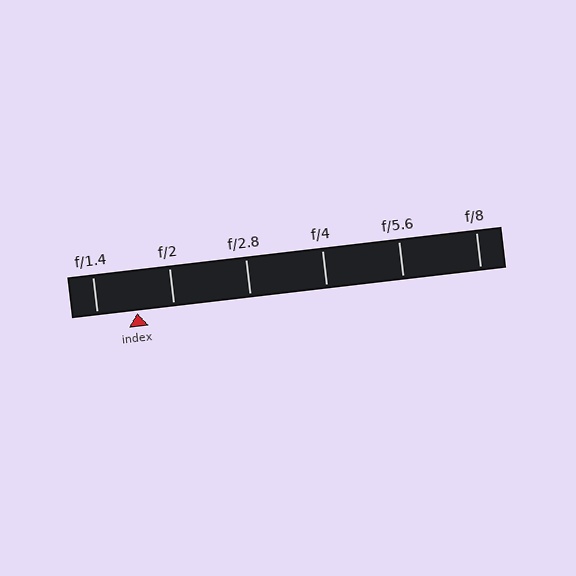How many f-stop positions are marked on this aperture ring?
There are 6 f-stop positions marked.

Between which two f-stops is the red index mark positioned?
The index mark is between f/1.4 and f/2.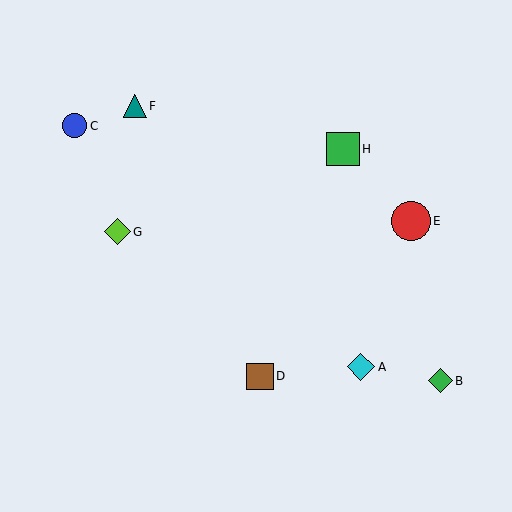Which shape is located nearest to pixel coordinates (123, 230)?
The lime diamond (labeled G) at (117, 232) is nearest to that location.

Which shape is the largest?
The red circle (labeled E) is the largest.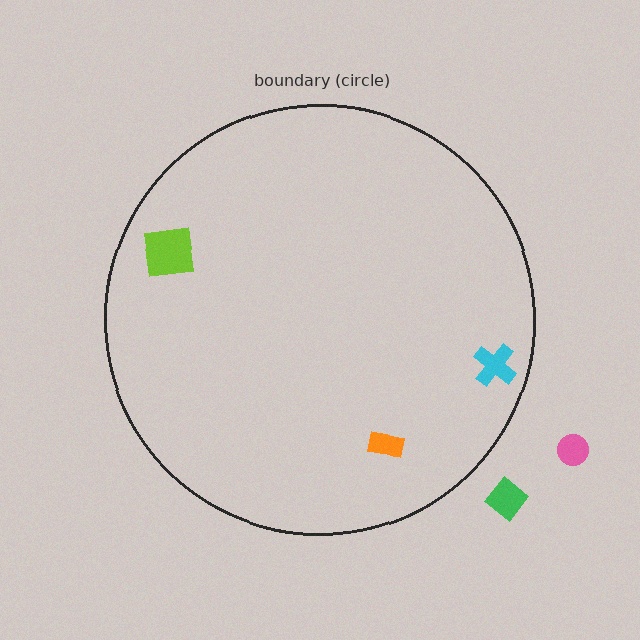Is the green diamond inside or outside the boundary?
Outside.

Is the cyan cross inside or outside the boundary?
Inside.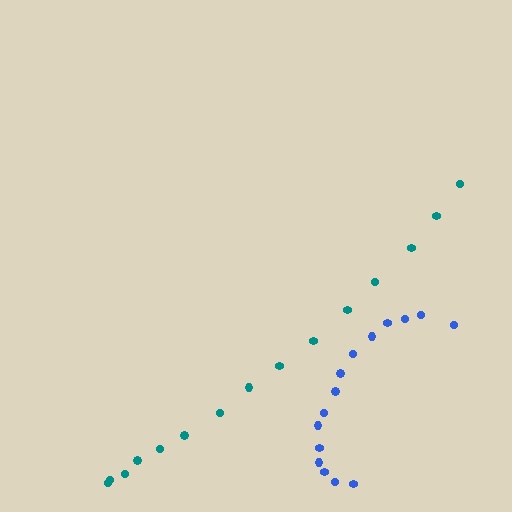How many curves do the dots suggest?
There are 2 distinct paths.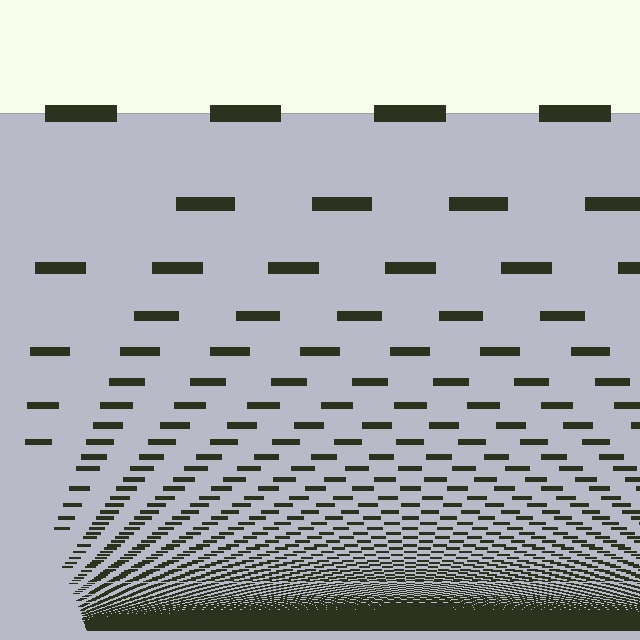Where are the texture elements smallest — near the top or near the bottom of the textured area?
Near the bottom.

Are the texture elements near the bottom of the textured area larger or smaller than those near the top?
Smaller. The gradient is inverted — elements near the bottom are smaller and denser.